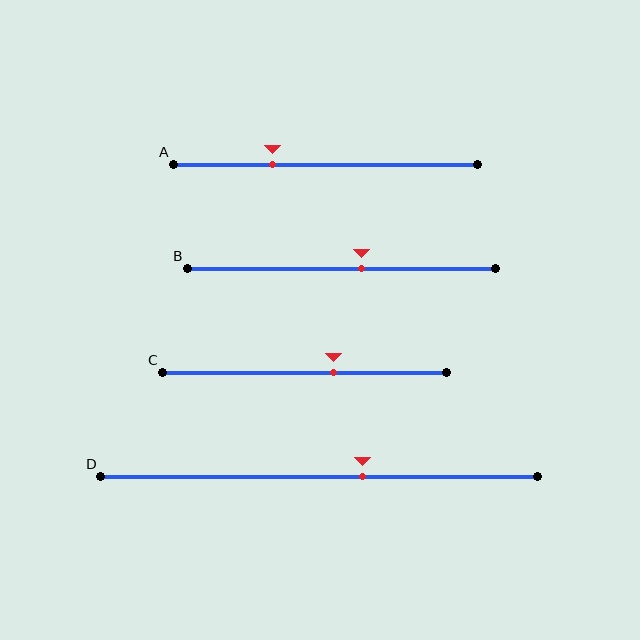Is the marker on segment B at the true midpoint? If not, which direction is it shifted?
No, the marker on segment B is shifted to the right by about 7% of the segment length.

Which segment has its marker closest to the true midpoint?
Segment B has its marker closest to the true midpoint.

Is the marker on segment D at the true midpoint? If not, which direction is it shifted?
No, the marker on segment D is shifted to the right by about 10% of the segment length.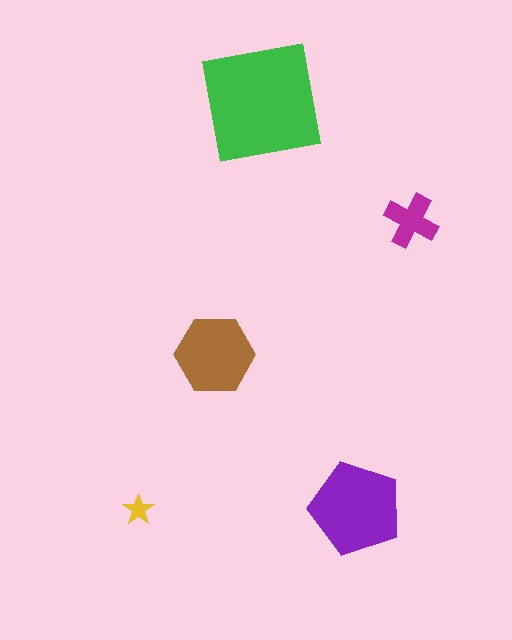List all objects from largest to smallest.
The green square, the purple pentagon, the brown hexagon, the magenta cross, the yellow star.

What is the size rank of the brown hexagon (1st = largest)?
3rd.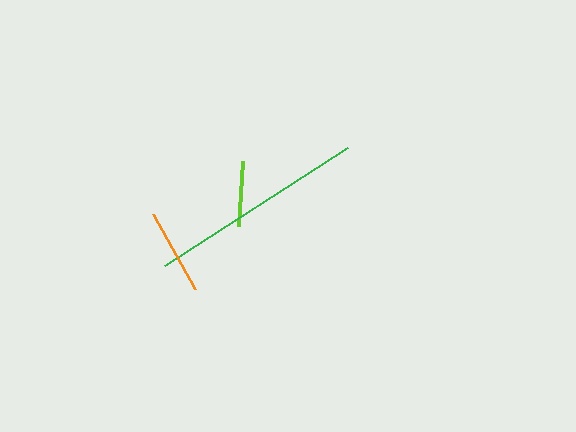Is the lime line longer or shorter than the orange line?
The orange line is longer than the lime line.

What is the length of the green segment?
The green segment is approximately 217 pixels long.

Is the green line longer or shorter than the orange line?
The green line is longer than the orange line.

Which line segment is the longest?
The green line is the longest at approximately 217 pixels.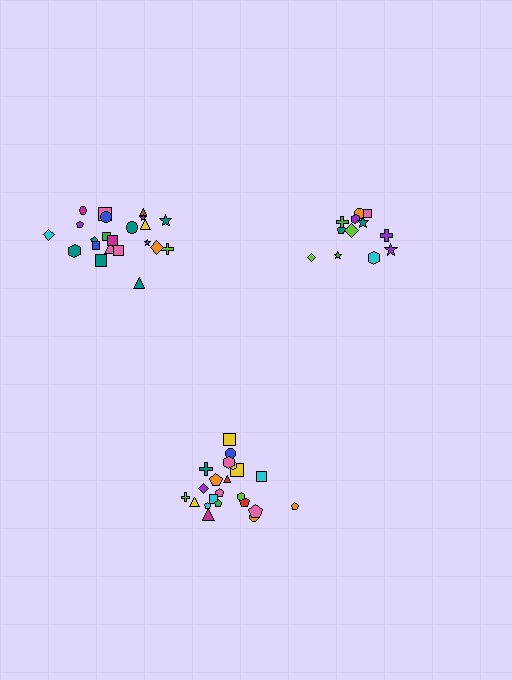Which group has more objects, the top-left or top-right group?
The top-left group.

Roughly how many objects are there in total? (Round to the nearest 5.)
Roughly 55 objects in total.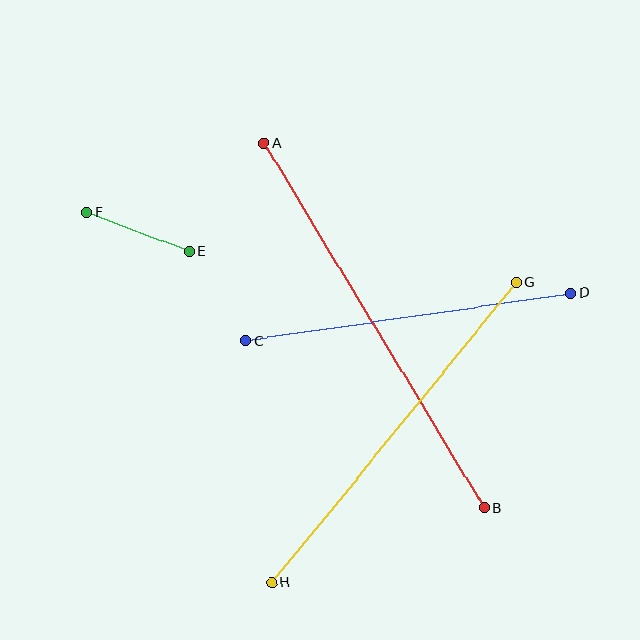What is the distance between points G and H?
The distance is approximately 387 pixels.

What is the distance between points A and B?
The distance is approximately 426 pixels.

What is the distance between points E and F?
The distance is approximately 110 pixels.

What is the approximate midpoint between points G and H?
The midpoint is at approximately (394, 433) pixels.